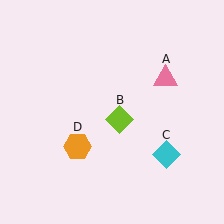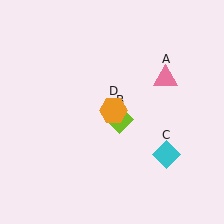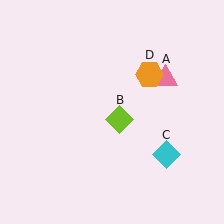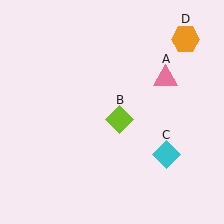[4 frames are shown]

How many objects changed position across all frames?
1 object changed position: orange hexagon (object D).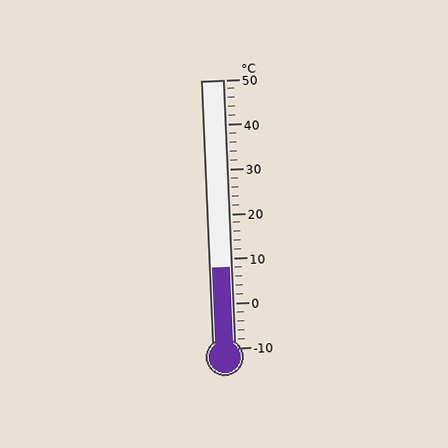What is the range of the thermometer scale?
The thermometer scale ranges from -10°C to 50°C.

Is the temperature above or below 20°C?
The temperature is below 20°C.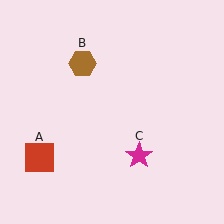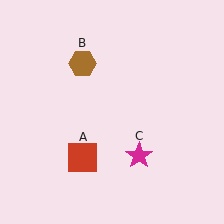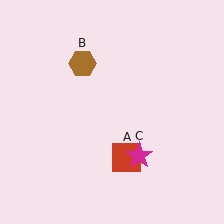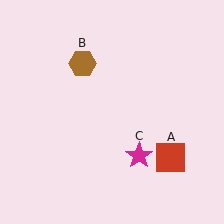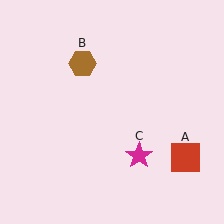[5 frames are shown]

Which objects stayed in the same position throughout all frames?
Brown hexagon (object B) and magenta star (object C) remained stationary.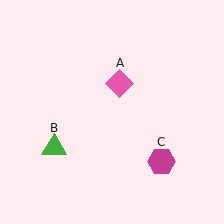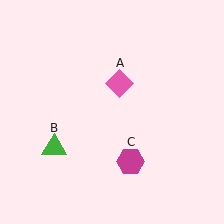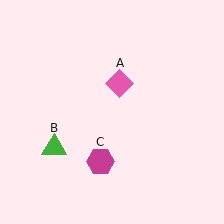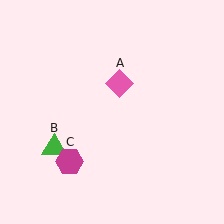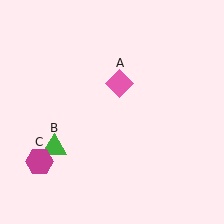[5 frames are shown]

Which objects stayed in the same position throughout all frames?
Pink diamond (object A) and green triangle (object B) remained stationary.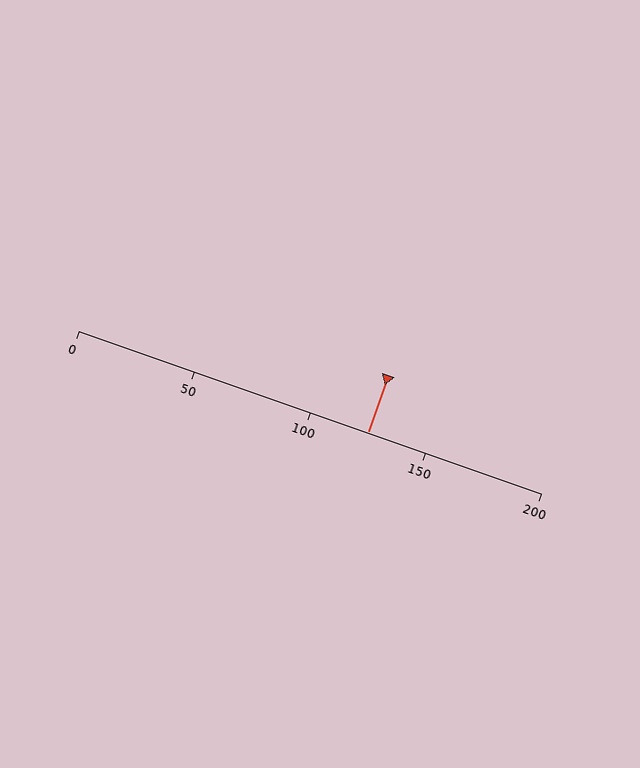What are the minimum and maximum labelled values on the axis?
The axis runs from 0 to 200.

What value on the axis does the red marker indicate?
The marker indicates approximately 125.